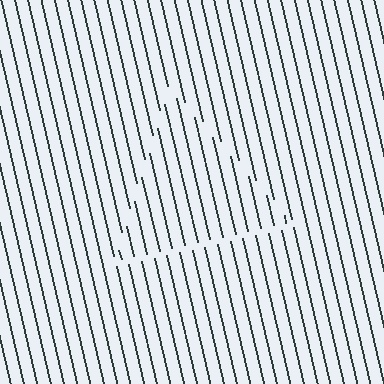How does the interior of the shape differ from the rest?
The interior of the shape contains the same grating, shifted by half a period — the contour is defined by the phase discontinuity where line-ends from the inner and outer gratings abut.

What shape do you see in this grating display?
An illusory triangle. The interior of the shape contains the same grating, shifted by half a period — the contour is defined by the phase discontinuity where line-ends from the inner and outer gratings abut.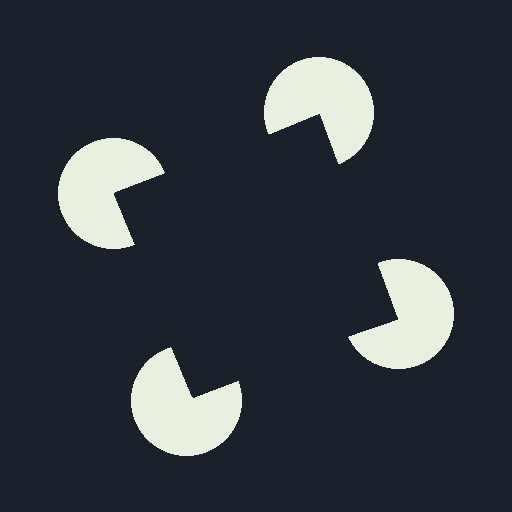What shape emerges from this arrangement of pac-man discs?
An illusory square — its edges are inferred from the aligned wedge cuts in the pac-man discs, not physically drawn.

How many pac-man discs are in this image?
There are 4 — one at each vertex of the illusory square.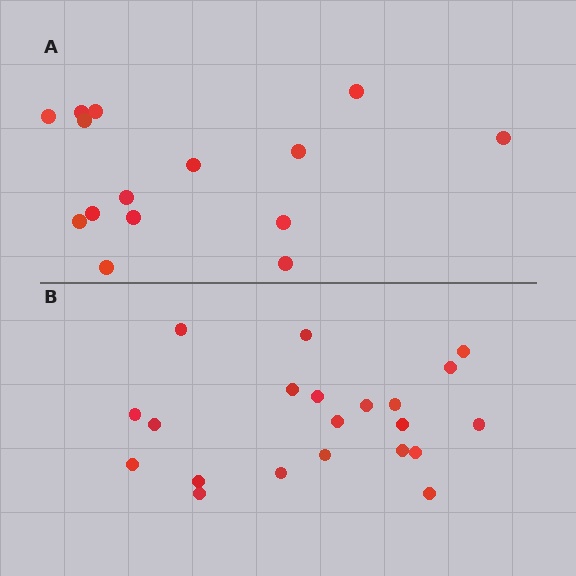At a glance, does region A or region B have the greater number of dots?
Region B (the bottom region) has more dots.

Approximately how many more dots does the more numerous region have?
Region B has about 6 more dots than region A.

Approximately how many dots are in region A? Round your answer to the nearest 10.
About 20 dots. (The exact count is 15, which rounds to 20.)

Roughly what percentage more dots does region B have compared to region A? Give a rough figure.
About 40% more.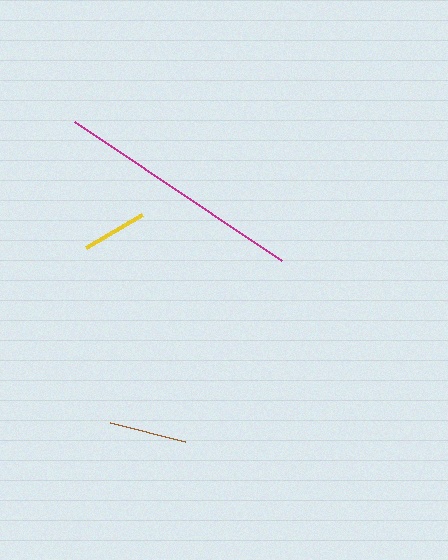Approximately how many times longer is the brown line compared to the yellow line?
The brown line is approximately 1.2 times the length of the yellow line.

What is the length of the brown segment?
The brown segment is approximately 78 pixels long.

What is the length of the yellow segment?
The yellow segment is approximately 65 pixels long.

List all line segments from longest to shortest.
From longest to shortest: magenta, brown, yellow.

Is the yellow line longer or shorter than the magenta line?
The magenta line is longer than the yellow line.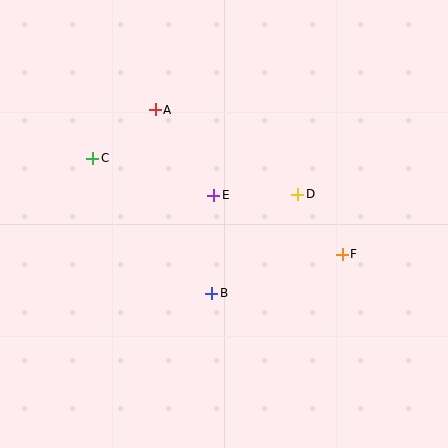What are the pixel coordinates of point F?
Point F is at (342, 254).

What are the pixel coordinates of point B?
Point B is at (212, 293).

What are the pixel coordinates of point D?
Point D is at (298, 194).